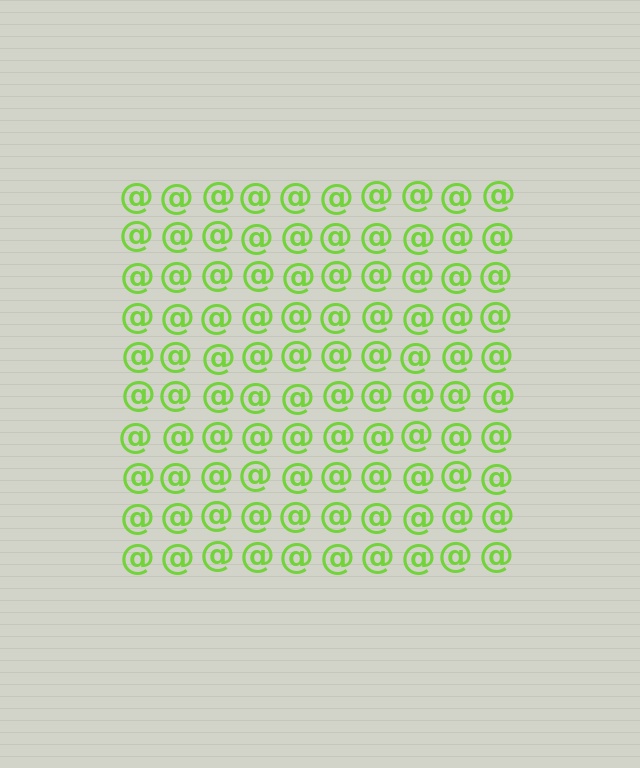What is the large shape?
The large shape is a square.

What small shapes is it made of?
It is made of small at signs.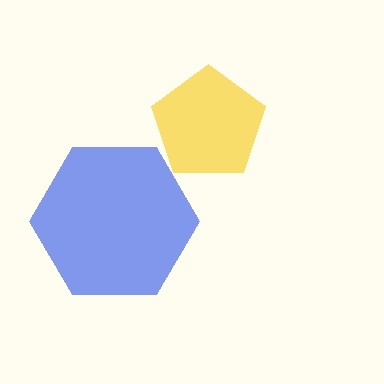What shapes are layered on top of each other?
The layered shapes are: a yellow pentagon, a blue hexagon.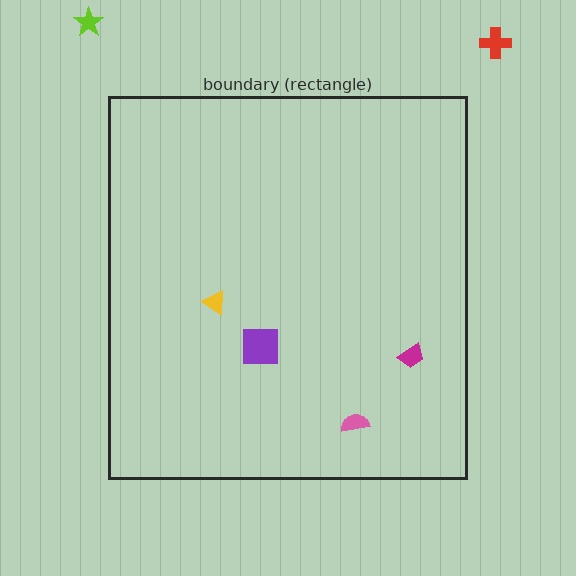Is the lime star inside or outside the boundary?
Outside.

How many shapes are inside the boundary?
4 inside, 2 outside.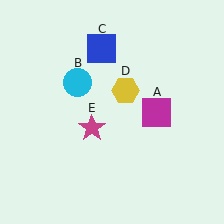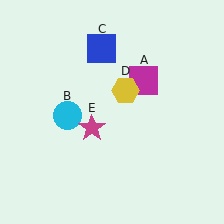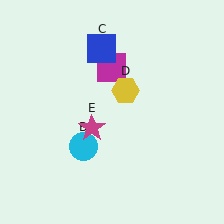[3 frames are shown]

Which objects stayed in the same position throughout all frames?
Blue square (object C) and yellow hexagon (object D) and magenta star (object E) remained stationary.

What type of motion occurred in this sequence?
The magenta square (object A), cyan circle (object B) rotated counterclockwise around the center of the scene.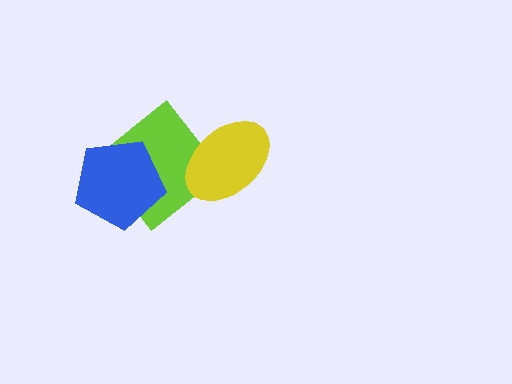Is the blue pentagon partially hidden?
No, no other shape covers it.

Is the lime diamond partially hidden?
Yes, it is partially covered by another shape.